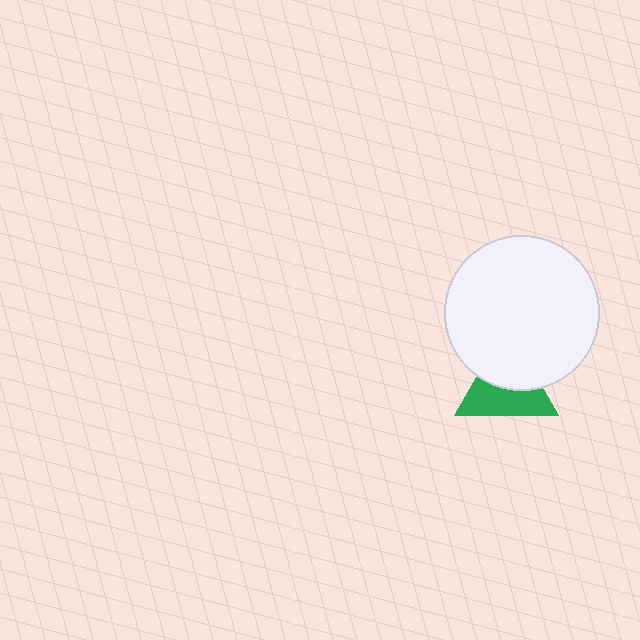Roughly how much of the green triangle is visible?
About half of it is visible (roughly 53%).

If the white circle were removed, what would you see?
You would see the complete green triangle.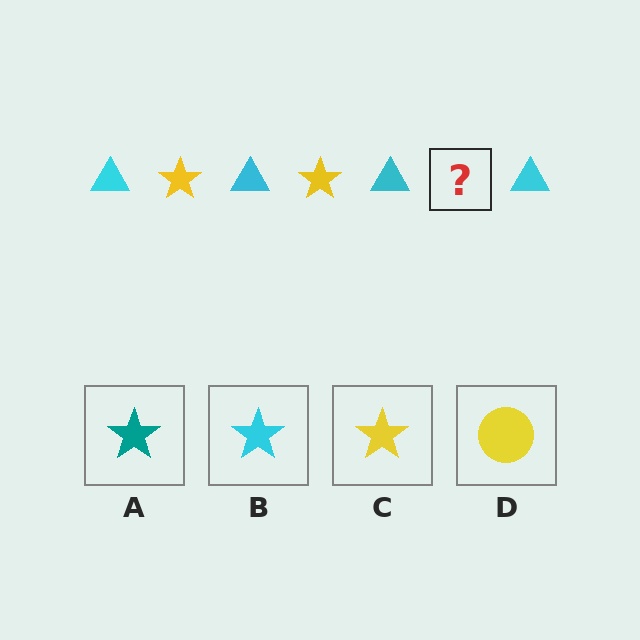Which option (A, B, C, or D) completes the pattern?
C.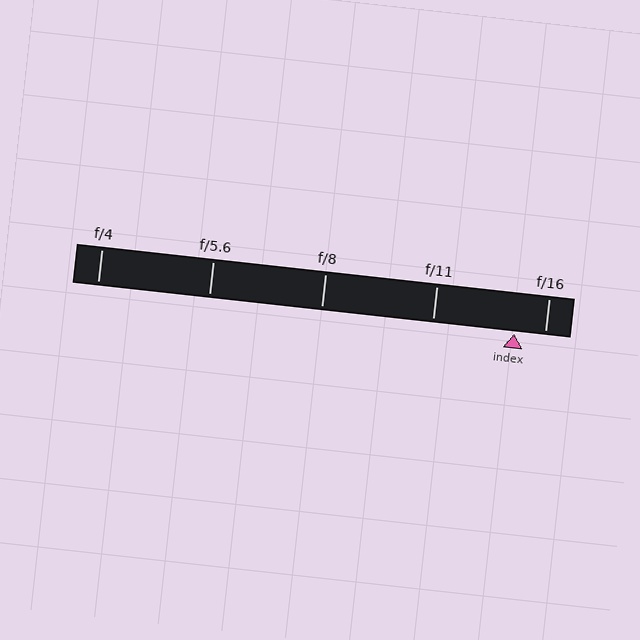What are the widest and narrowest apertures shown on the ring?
The widest aperture shown is f/4 and the narrowest is f/16.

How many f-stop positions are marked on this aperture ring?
There are 5 f-stop positions marked.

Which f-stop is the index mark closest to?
The index mark is closest to f/16.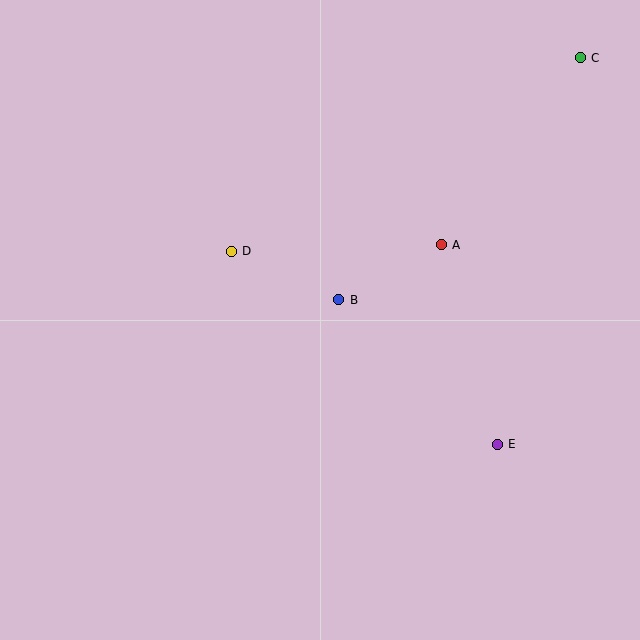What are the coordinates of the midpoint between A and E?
The midpoint between A and E is at (469, 345).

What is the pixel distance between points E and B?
The distance between E and B is 215 pixels.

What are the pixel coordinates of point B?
Point B is at (339, 300).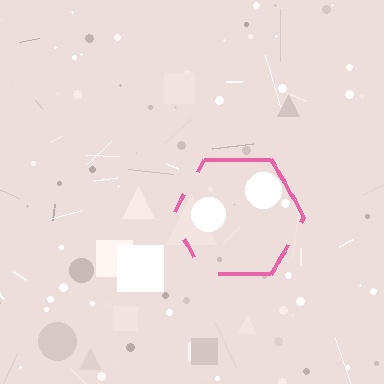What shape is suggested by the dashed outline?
The dashed outline suggests a hexagon.